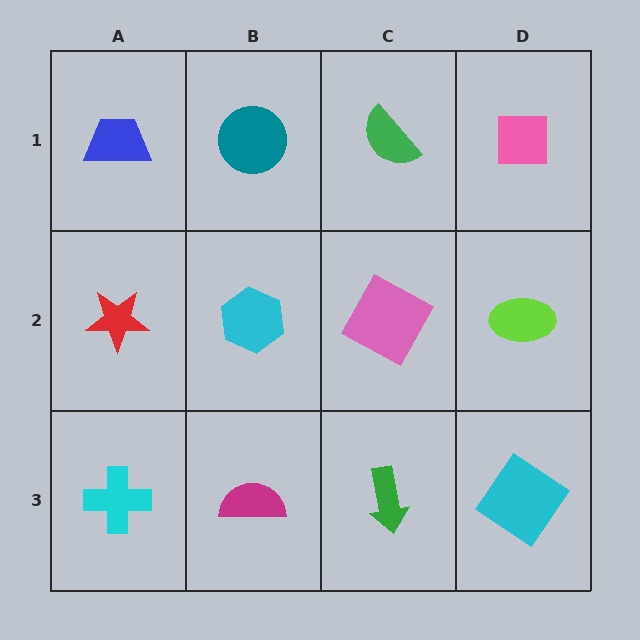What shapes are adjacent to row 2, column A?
A blue trapezoid (row 1, column A), a cyan cross (row 3, column A), a cyan hexagon (row 2, column B).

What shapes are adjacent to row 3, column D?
A lime ellipse (row 2, column D), a green arrow (row 3, column C).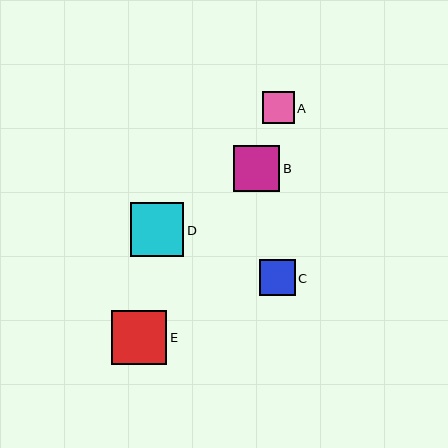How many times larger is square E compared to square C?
Square E is approximately 1.5 times the size of square C.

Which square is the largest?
Square E is the largest with a size of approximately 55 pixels.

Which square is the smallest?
Square A is the smallest with a size of approximately 32 pixels.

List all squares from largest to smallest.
From largest to smallest: E, D, B, C, A.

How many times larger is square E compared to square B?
Square E is approximately 1.2 times the size of square B.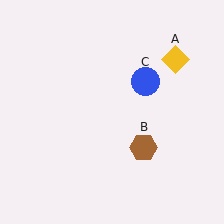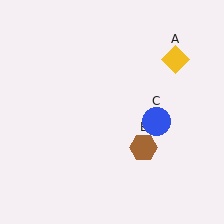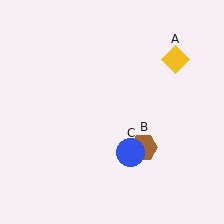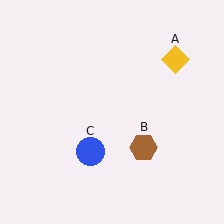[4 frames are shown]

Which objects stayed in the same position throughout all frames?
Yellow diamond (object A) and brown hexagon (object B) remained stationary.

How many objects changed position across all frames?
1 object changed position: blue circle (object C).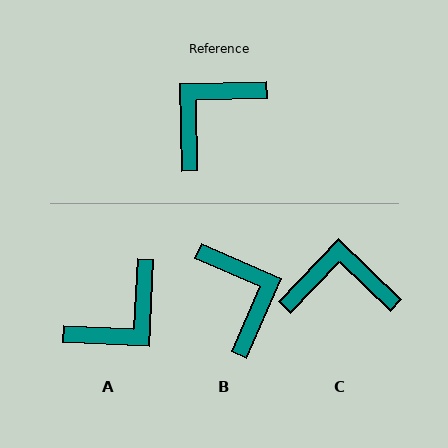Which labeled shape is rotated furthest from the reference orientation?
A, about 176 degrees away.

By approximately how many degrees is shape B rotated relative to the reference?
Approximately 115 degrees clockwise.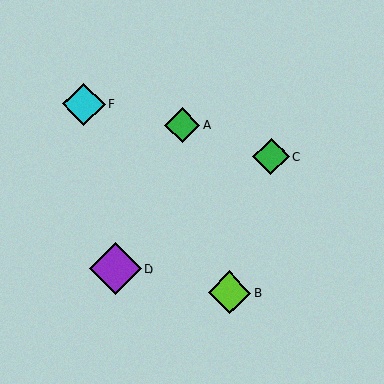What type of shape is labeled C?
Shape C is a green diamond.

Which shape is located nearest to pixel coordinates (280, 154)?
The green diamond (labeled C) at (271, 157) is nearest to that location.